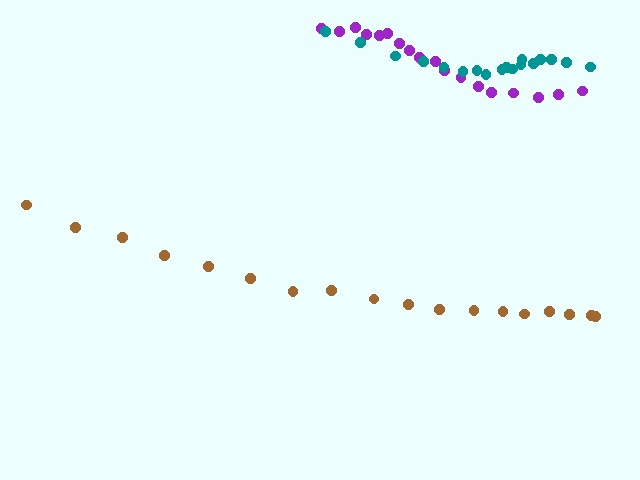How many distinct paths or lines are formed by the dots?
There are 3 distinct paths.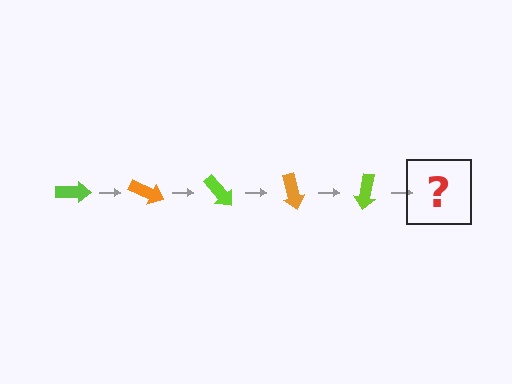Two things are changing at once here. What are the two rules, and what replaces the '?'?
The two rules are that it rotates 25 degrees each step and the color cycles through lime and orange. The '?' should be an orange arrow, rotated 125 degrees from the start.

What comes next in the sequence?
The next element should be an orange arrow, rotated 125 degrees from the start.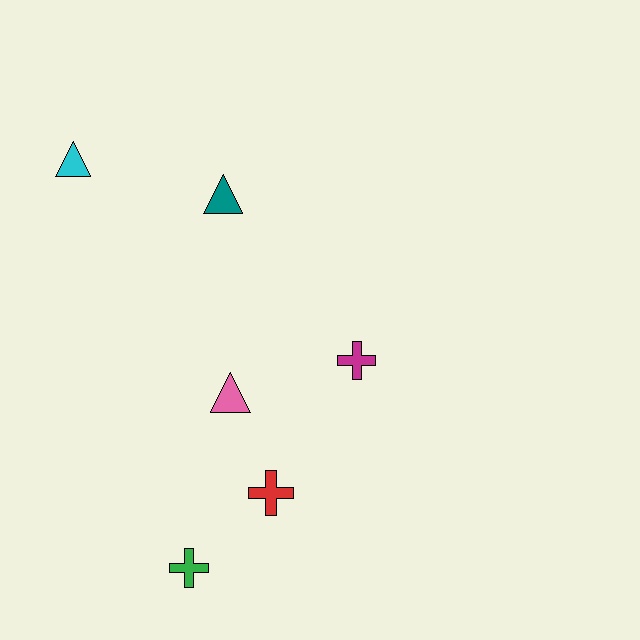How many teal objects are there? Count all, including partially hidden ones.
There is 1 teal object.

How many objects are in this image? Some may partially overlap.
There are 6 objects.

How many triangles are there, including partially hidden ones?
There are 3 triangles.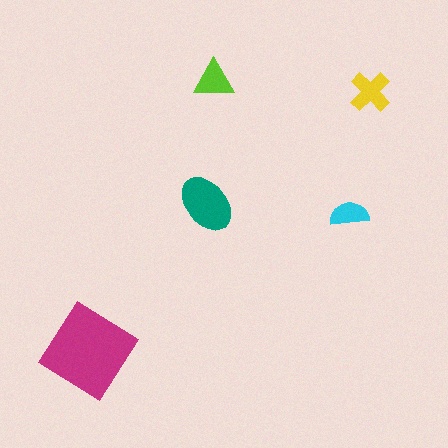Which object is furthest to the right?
The yellow cross is rightmost.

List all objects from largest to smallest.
The magenta diamond, the teal ellipse, the yellow cross, the lime triangle, the cyan semicircle.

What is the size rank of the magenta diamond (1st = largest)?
1st.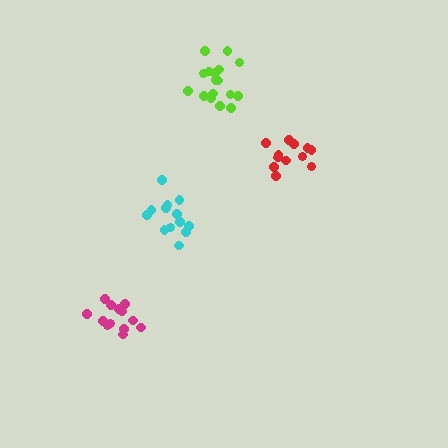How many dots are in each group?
Group 1: 12 dots, Group 2: 14 dots, Group 3: 13 dots, Group 4: 17 dots (56 total).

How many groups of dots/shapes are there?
There are 4 groups.